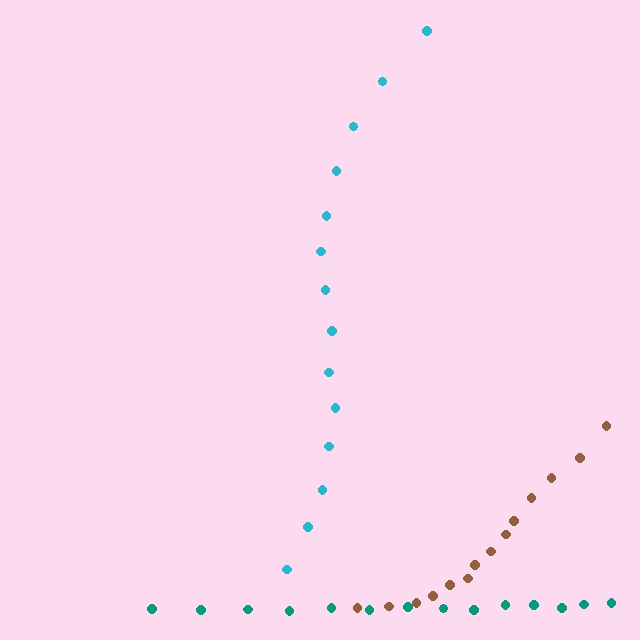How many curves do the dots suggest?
There are 3 distinct paths.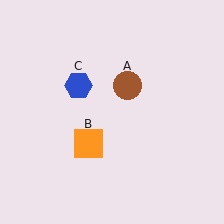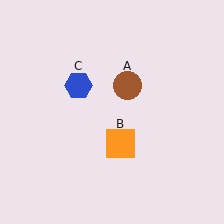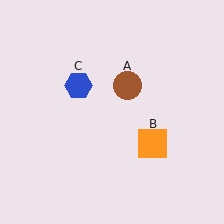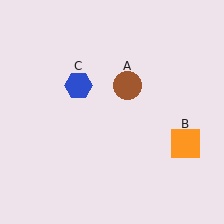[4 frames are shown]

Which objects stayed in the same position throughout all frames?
Brown circle (object A) and blue hexagon (object C) remained stationary.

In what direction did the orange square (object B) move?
The orange square (object B) moved right.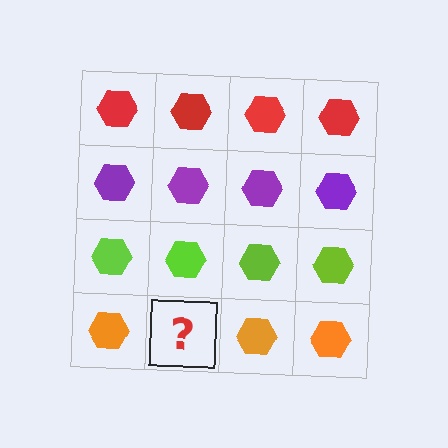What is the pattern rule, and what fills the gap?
The rule is that each row has a consistent color. The gap should be filled with an orange hexagon.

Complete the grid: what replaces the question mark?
The question mark should be replaced with an orange hexagon.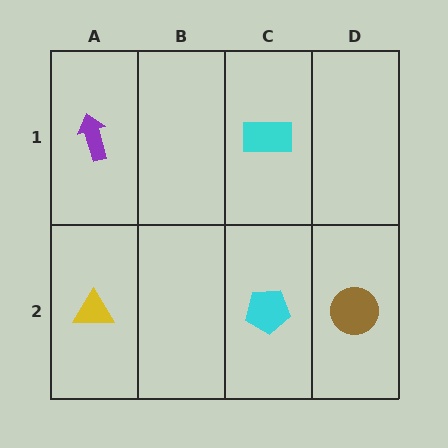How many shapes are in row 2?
3 shapes.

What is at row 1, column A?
A purple arrow.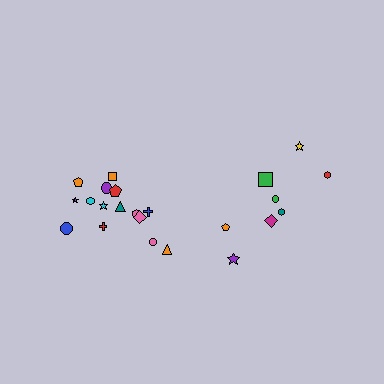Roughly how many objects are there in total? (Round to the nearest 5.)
Roughly 25 objects in total.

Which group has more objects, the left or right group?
The left group.